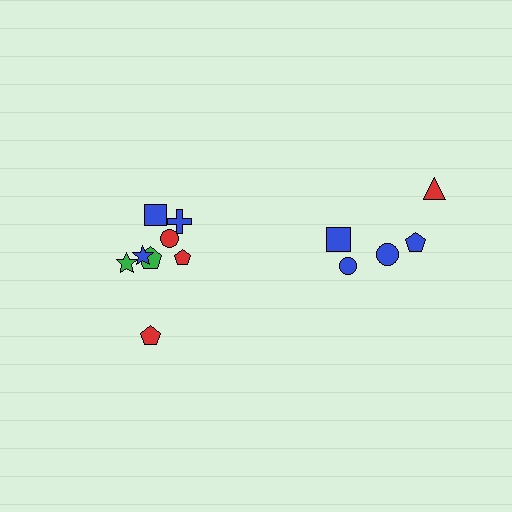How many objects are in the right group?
There are 5 objects.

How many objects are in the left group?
There are 8 objects.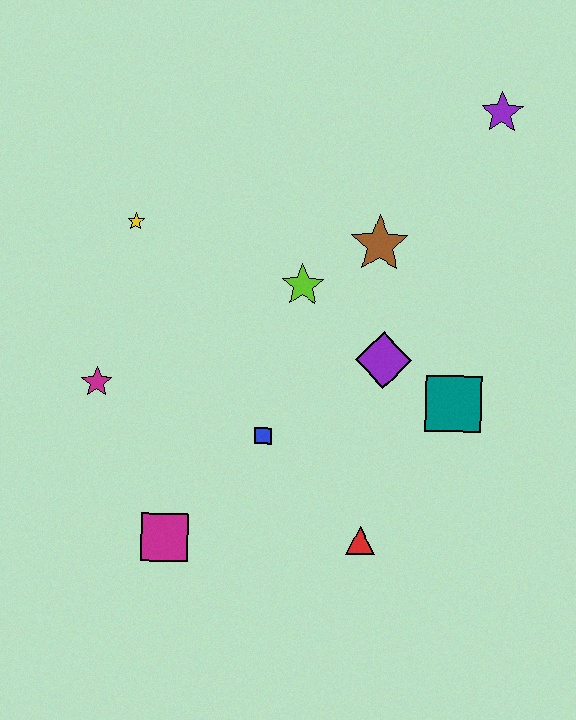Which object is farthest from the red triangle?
The purple star is farthest from the red triangle.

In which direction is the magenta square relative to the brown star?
The magenta square is below the brown star.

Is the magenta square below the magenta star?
Yes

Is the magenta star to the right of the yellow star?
No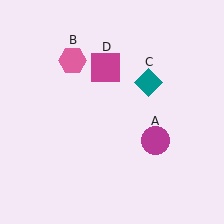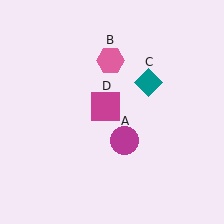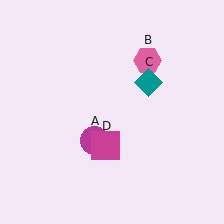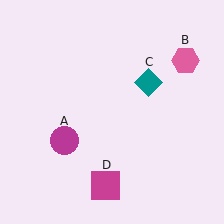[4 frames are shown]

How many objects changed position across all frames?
3 objects changed position: magenta circle (object A), pink hexagon (object B), magenta square (object D).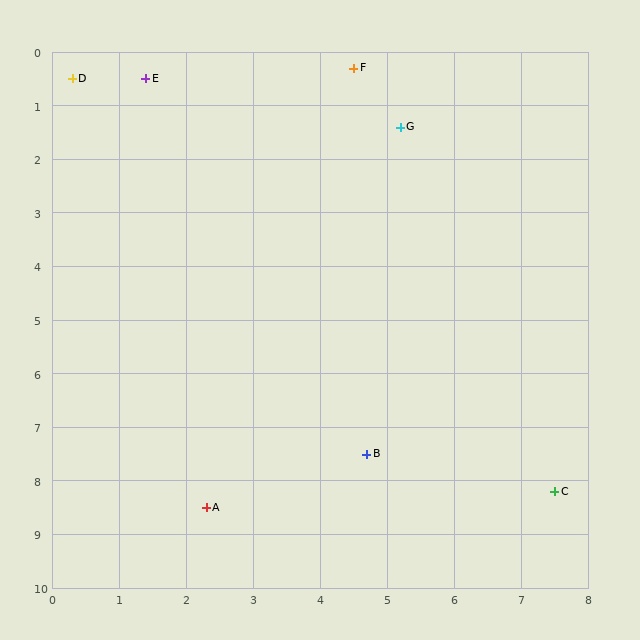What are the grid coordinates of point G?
Point G is at approximately (5.2, 1.4).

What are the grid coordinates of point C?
Point C is at approximately (7.5, 8.2).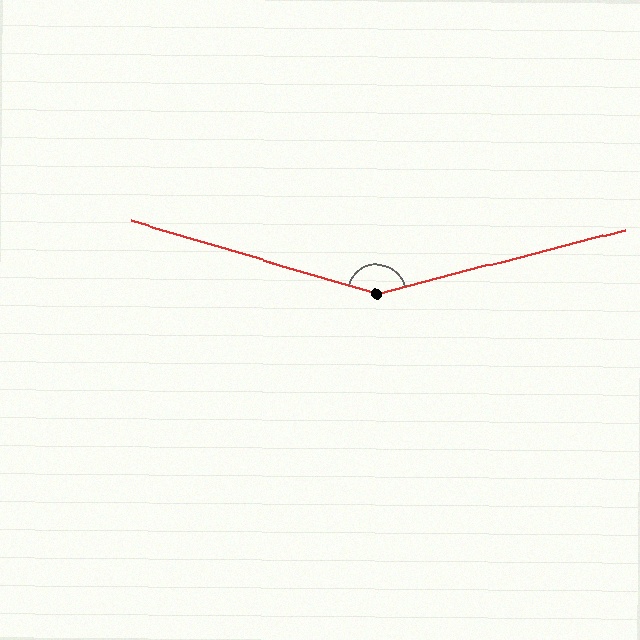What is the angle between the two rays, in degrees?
Approximately 149 degrees.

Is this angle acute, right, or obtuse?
It is obtuse.